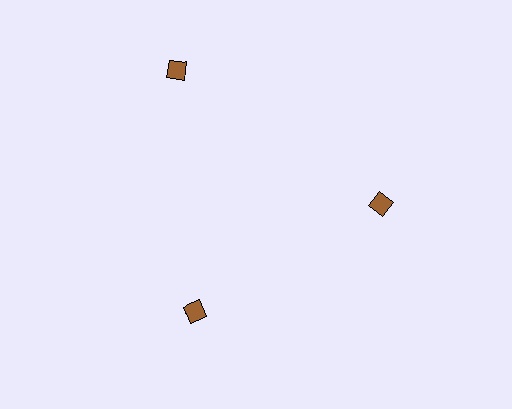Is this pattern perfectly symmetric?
No. The 3 brown diamonds are arranged in a ring, but one element near the 11 o'clock position is pushed outward from the center, breaking the 3-fold rotational symmetry.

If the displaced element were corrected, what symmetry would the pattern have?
It would have 3-fold rotational symmetry — the pattern would map onto itself every 120 degrees.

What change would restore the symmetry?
The symmetry would be restored by moving it inward, back onto the ring so that all 3 diamonds sit at equal angles and equal distance from the center.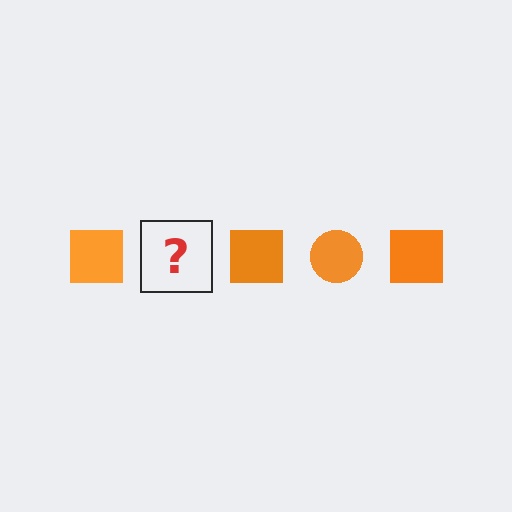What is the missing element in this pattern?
The missing element is an orange circle.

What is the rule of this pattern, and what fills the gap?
The rule is that the pattern cycles through square, circle shapes in orange. The gap should be filled with an orange circle.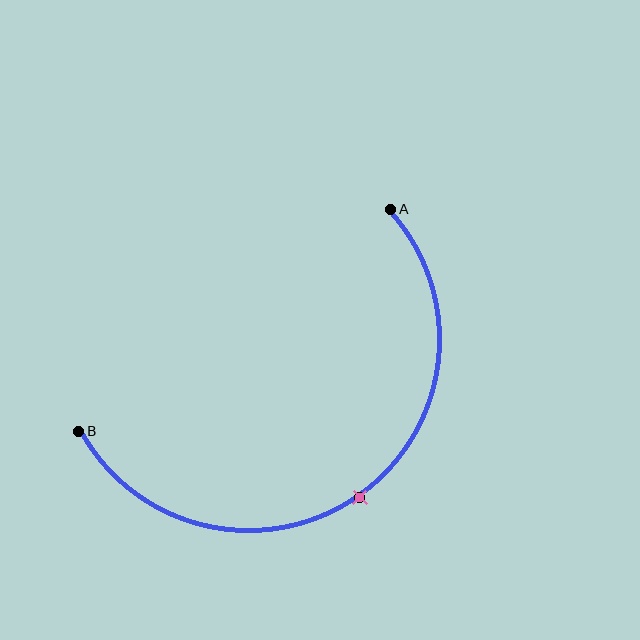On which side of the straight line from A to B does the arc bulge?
The arc bulges below and to the right of the straight line connecting A and B.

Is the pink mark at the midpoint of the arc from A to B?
Yes. The pink mark lies on the arc at equal arc-length from both A and B — it is the arc midpoint.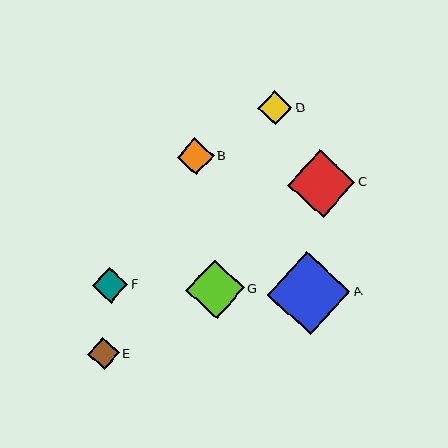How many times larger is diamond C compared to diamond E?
Diamond C is approximately 2.1 times the size of diamond E.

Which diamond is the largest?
Diamond A is the largest with a size of approximately 83 pixels.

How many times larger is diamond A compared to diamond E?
Diamond A is approximately 2.6 times the size of diamond E.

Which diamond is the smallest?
Diamond E is the smallest with a size of approximately 32 pixels.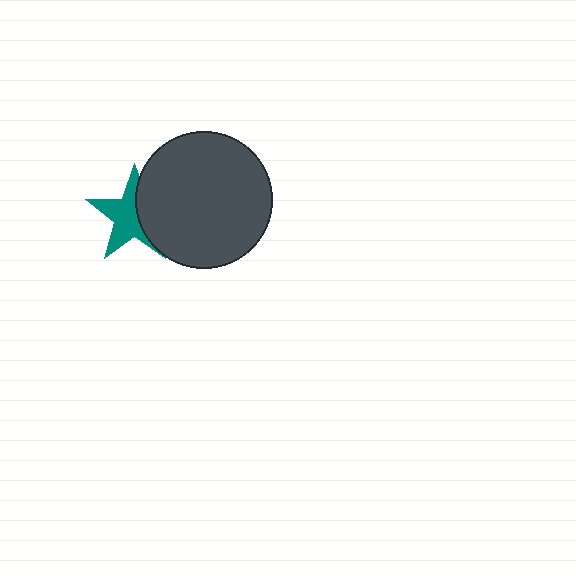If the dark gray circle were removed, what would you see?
You would see the complete teal star.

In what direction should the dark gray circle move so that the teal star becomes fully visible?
The dark gray circle should move right. That is the shortest direction to clear the overlap and leave the teal star fully visible.